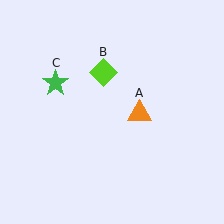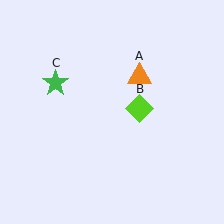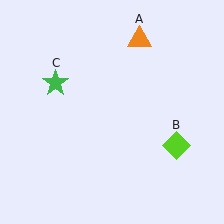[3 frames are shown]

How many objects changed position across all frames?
2 objects changed position: orange triangle (object A), lime diamond (object B).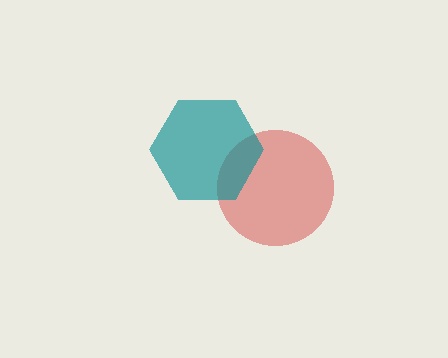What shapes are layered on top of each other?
The layered shapes are: a red circle, a teal hexagon.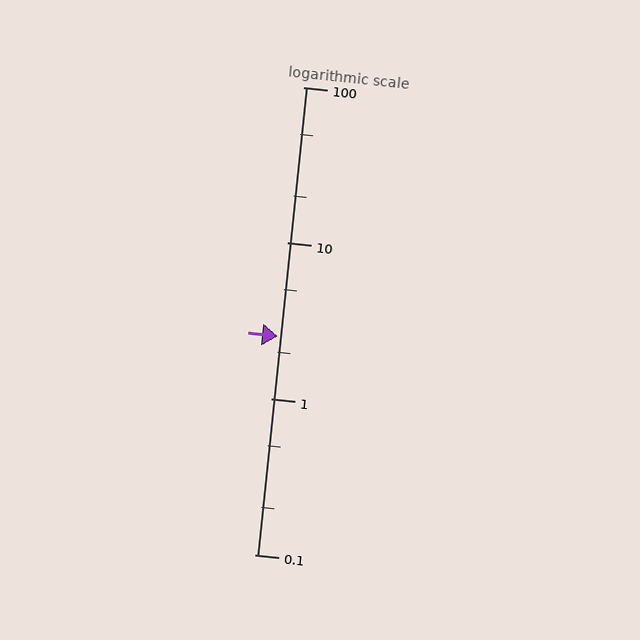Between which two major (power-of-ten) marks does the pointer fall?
The pointer is between 1 and 10.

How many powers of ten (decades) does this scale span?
The scale spans 3 decades, from 0.1 to 100.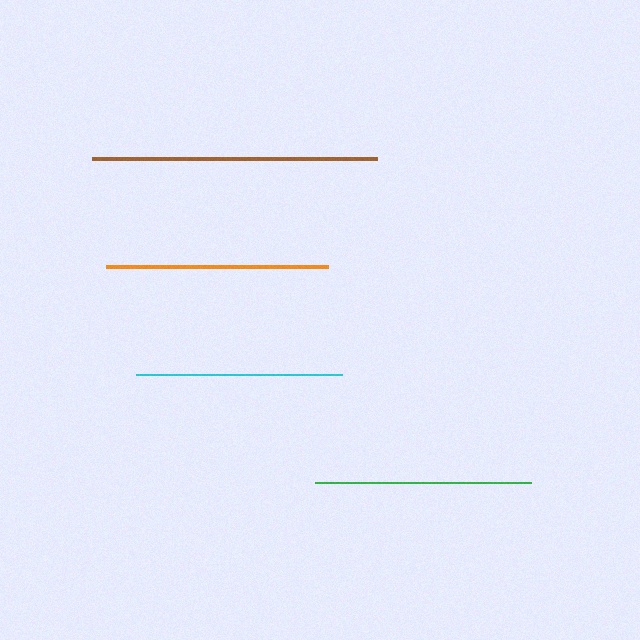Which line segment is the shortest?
The cyan line is the shortest at approximately 205 pixels.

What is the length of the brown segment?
The brown segment is approximately 285 pixels long.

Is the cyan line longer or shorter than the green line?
The green line is longer than the cyan line.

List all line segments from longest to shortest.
From longest to shortest: brown, orange, green, cyan.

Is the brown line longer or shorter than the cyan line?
The brown line is longer than the cyan line.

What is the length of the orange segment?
The orange segment is approximately 222 pixels long.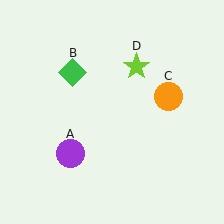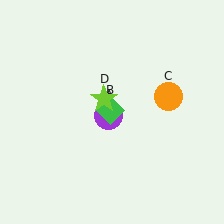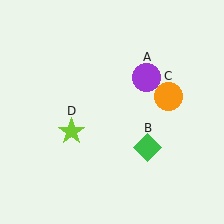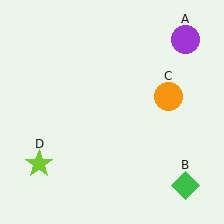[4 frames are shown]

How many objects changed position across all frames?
3 objects changed position: purple circle (object A), green diamond (object B), lime star (object D).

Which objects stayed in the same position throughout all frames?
Orange circle (object C) remained stationary.